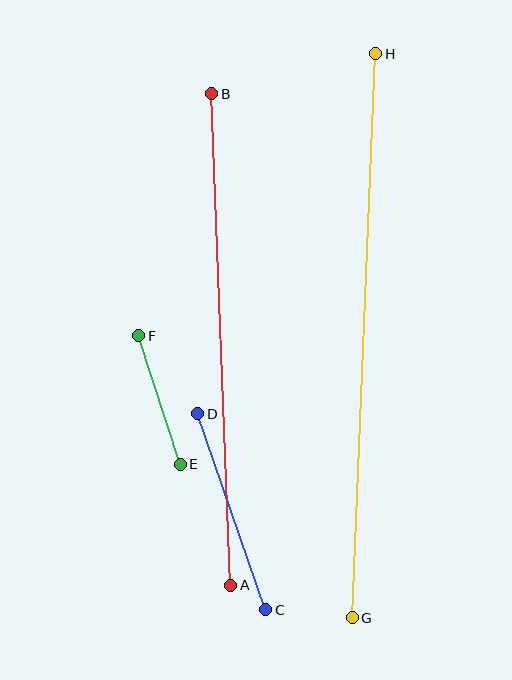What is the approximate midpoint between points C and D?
The midpoint is at approximately (232, 512) pixels.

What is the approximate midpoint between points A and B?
The midpoint is at approximately (221, 339) pixels.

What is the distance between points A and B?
The distance is approximately 492 pixels.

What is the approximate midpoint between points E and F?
The midpoint is at approximately (160, 400) pixels.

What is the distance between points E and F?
The distance is approximately 135 pixels.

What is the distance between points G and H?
The distance is approximately 564 pixels.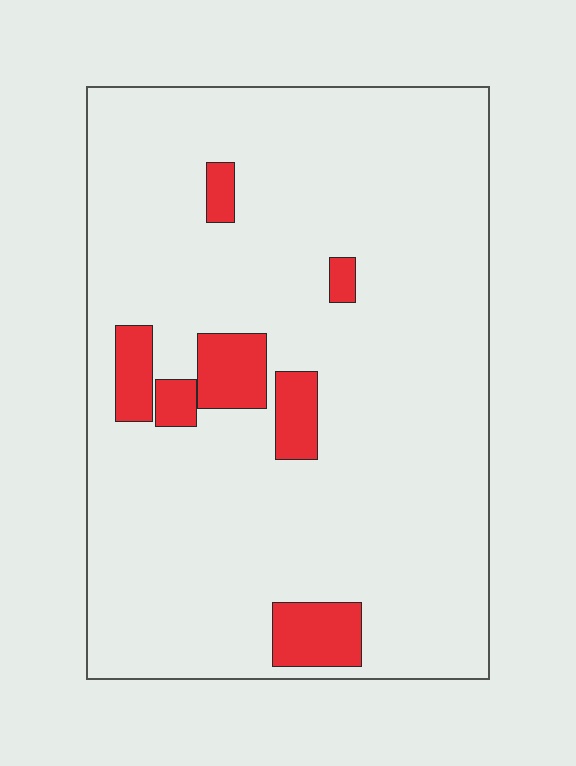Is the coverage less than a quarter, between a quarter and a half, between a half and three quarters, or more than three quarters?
Less than a quarter.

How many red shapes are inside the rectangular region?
7.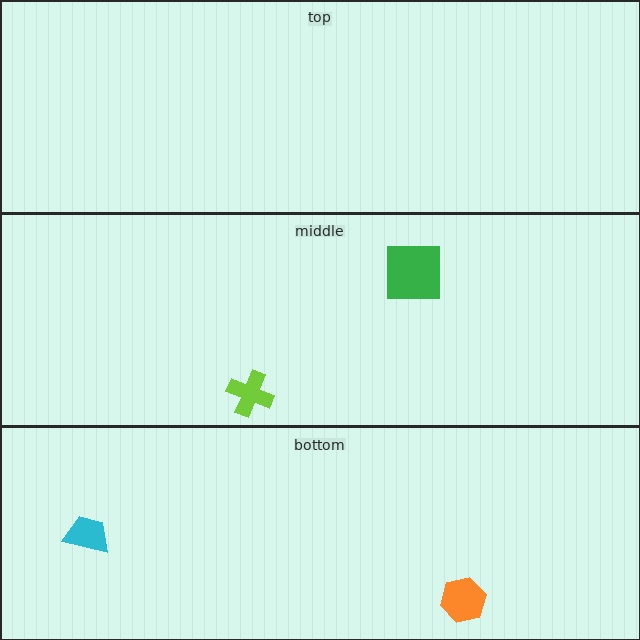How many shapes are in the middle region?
2.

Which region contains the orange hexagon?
The bottom region.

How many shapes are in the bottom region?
2.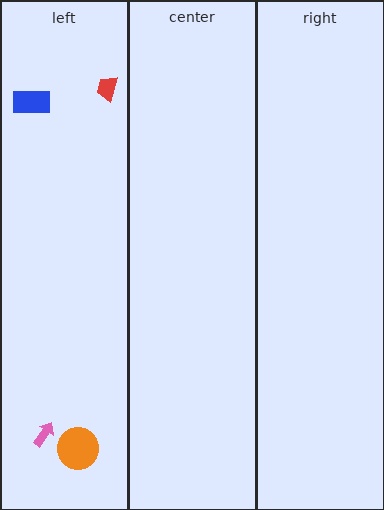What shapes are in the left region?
The blue rectangle, the red trapezoid, the pink arrow, the orange circle.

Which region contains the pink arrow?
The left region.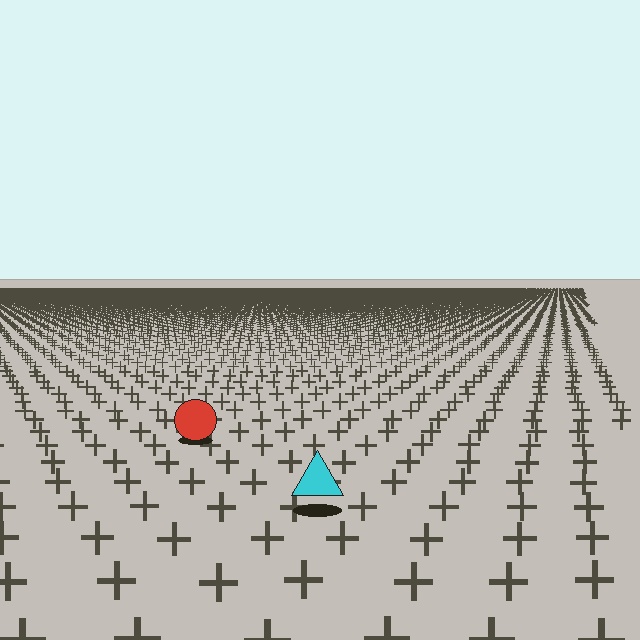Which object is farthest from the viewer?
The red circle is farthest from the viewer. It appears smaller and the ground texture around it is denser.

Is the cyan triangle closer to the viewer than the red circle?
Yes. The cyan triangle is closer — you can tell from the texture gradient: the ground texture is coarser near it.